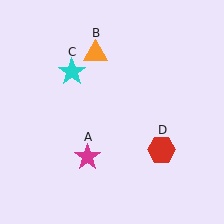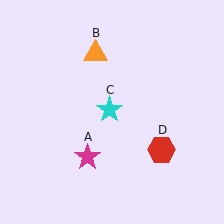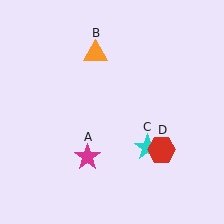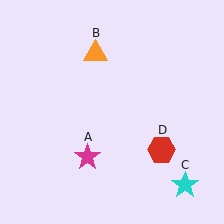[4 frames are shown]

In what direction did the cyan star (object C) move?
The cyan star (object C) moved down and to the right.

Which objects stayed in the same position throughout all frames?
Magenta star (object A) and orange triangle (object B) and red hexagon (object D) remained stationary.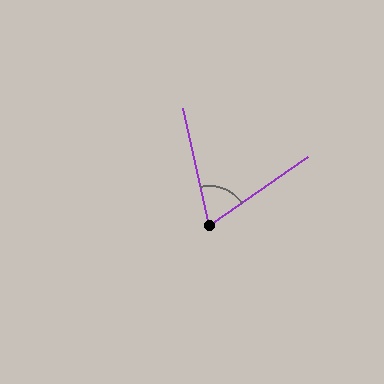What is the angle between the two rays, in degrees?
Approximately 68 degrees.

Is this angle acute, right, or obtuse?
It is acute.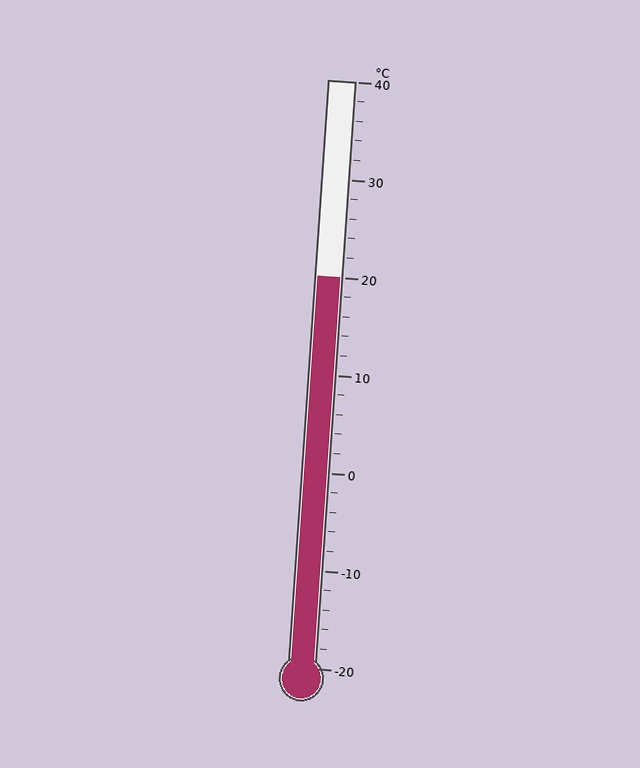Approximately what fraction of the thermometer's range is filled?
The thermometer is filled to approximately 65% of its range.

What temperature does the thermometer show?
The thermometer shows approximately 20°C.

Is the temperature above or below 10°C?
The temperature is above 10°C.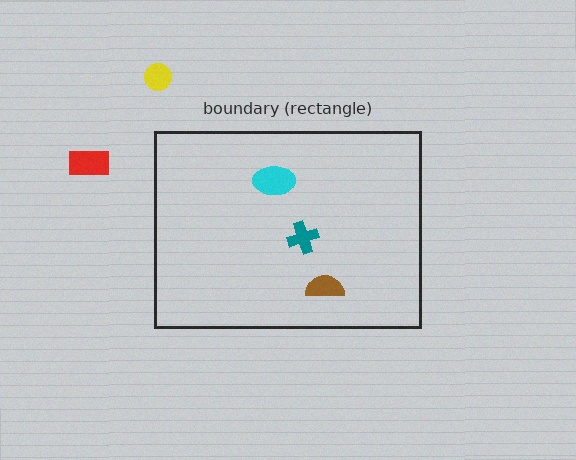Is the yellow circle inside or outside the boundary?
Outside.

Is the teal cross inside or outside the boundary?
Inside.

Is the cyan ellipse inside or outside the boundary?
Inside.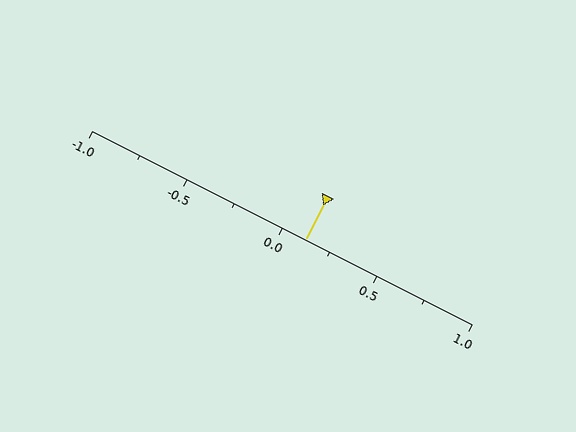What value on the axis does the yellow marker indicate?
The marker indicates approximately 0.12.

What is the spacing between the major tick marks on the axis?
The major ticks are spaced 0.5 apart.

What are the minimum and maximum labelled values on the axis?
The axis runs from -1.0 to 1.0.